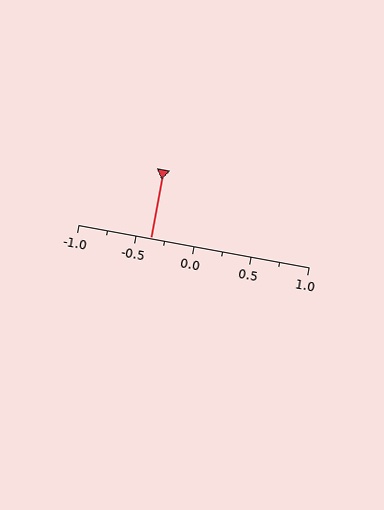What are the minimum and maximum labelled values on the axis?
The axis runs from -1.0 to 1.0.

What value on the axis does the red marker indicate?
The marker indicates approximately -0.38.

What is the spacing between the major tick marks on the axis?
The major ticks are spaced 0.5 apart.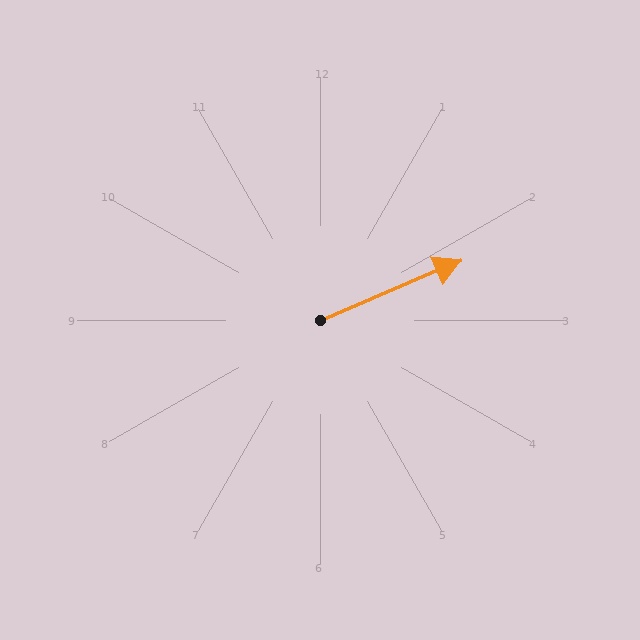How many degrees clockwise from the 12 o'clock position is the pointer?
Approximately 67 degrees.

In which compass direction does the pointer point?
Northeast.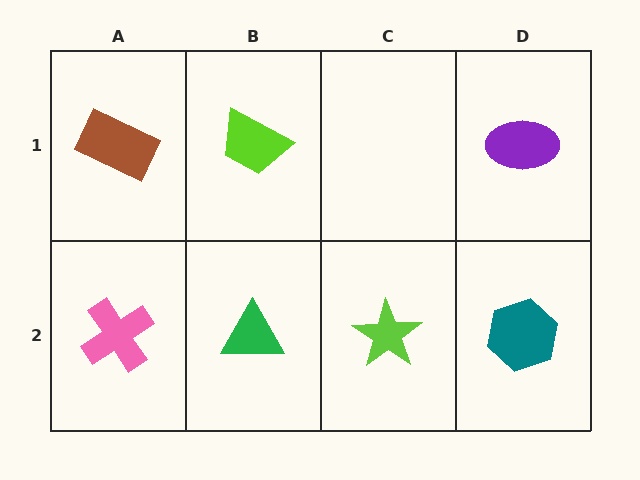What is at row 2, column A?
A pink cross.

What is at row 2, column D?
A teal hexagon.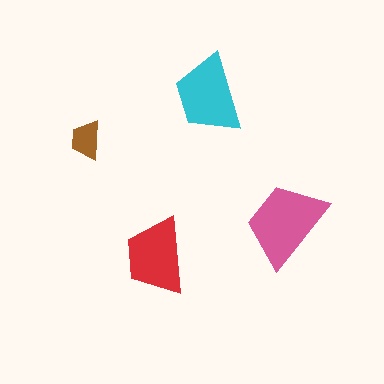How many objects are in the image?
There are 4 objects in the image.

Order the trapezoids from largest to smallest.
the pink one, the cyan one, the red one, the brown one.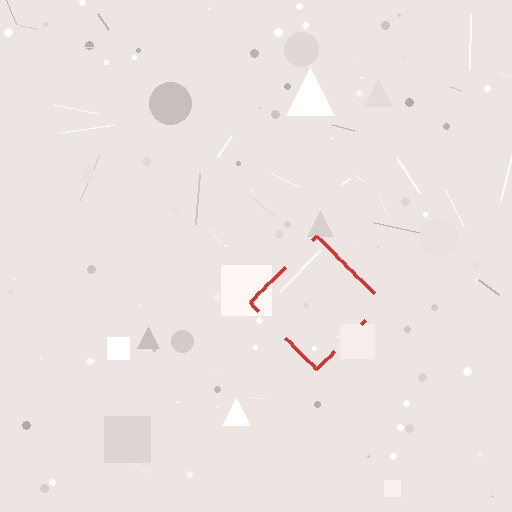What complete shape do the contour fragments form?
The contour fragments form a diamond.